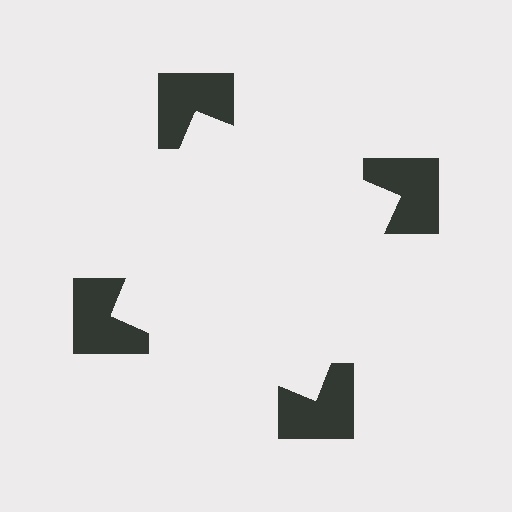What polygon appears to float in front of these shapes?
An illusory square — its edges are inferred from the aligned wedge cuts in the notched squares, not physically drawn.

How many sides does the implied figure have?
4 sides.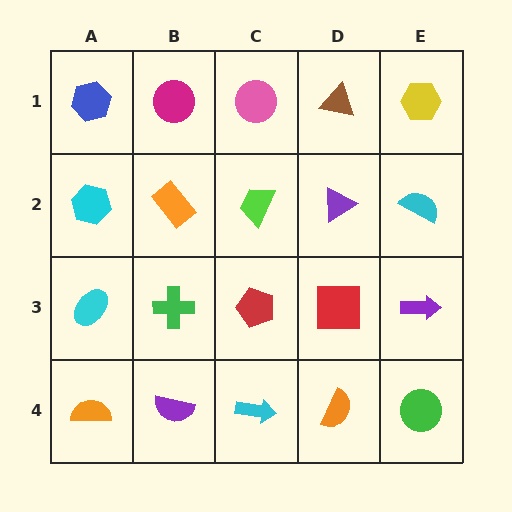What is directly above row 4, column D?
A red square.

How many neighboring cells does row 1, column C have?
3.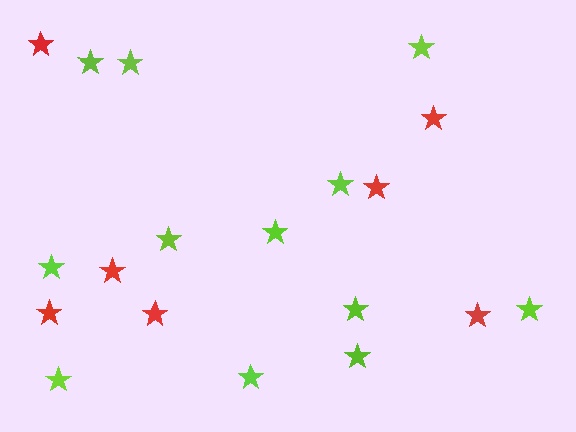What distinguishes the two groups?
There are 2 groups: one group of lime stars (12) and one group of red stars (7).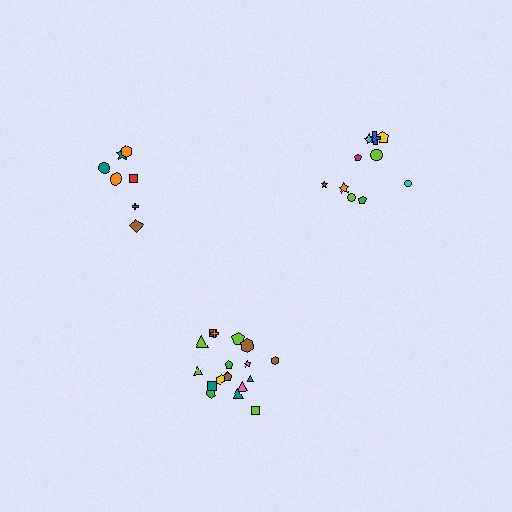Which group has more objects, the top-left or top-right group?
The top-right group.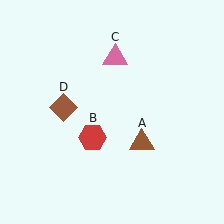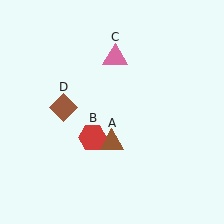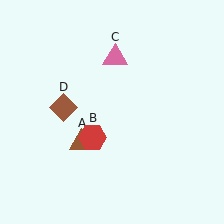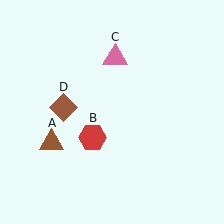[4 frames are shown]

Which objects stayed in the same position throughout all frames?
Red hexagon (object B) and pink triangle (object C) and brown diamond (object D) remained stationary.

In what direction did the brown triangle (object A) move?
The brown triangle (object A) moved left.